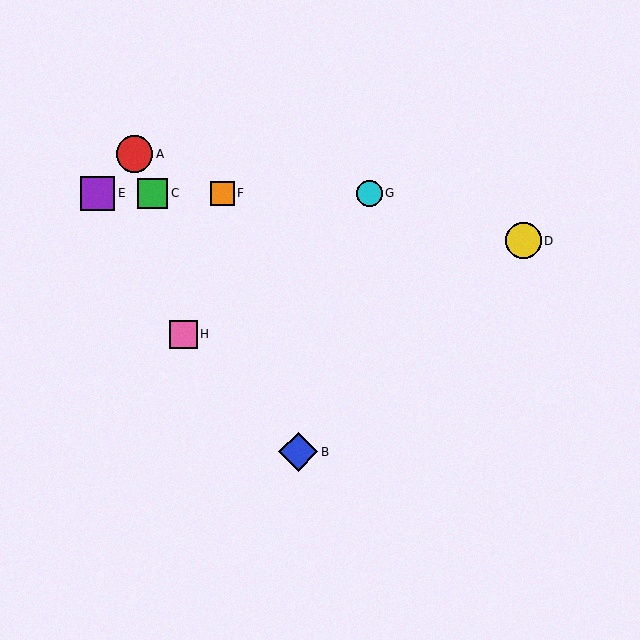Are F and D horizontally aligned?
No, F is at y≈194 and D is at y≈241.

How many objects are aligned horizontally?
4 objects (C, E, F, G) are aligned horizontally.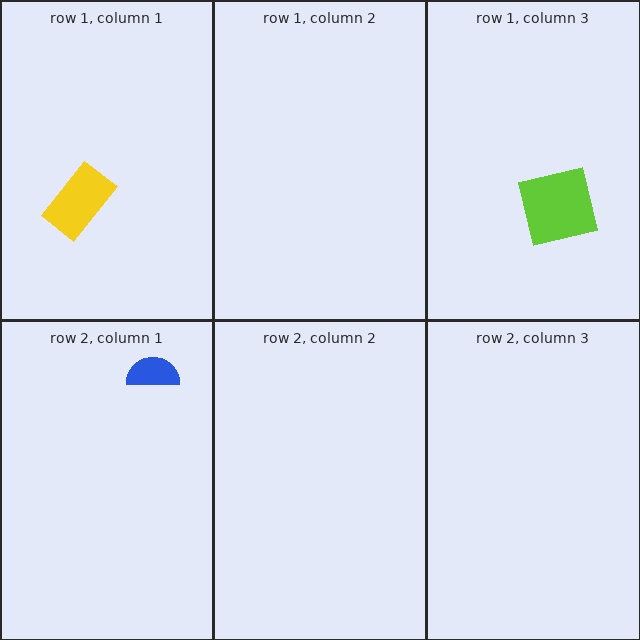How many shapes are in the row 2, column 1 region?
1.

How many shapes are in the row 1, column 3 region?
1.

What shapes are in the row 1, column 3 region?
The lime square.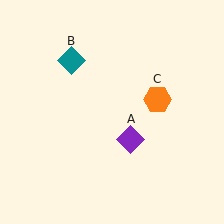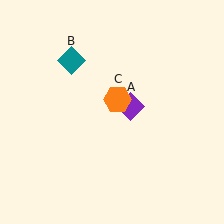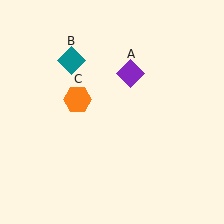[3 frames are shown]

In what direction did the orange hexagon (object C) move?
The orange hexagon (object C) moved left.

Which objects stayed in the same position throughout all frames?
Teal diamond (object B) remained stationary.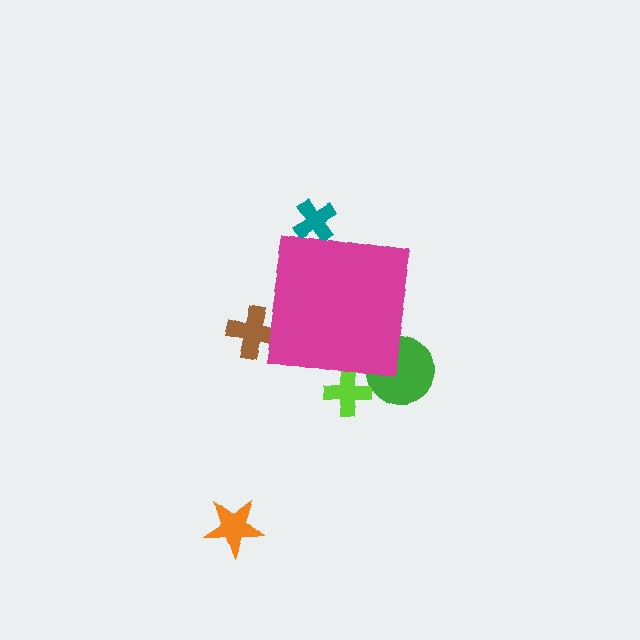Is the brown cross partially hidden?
Yes, the brown cross is partially hidden behind the magenta square.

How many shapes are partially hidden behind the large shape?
4 shapes are partially hidden.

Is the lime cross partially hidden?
Yes, the lime cross is partially hidden behind the magenta square.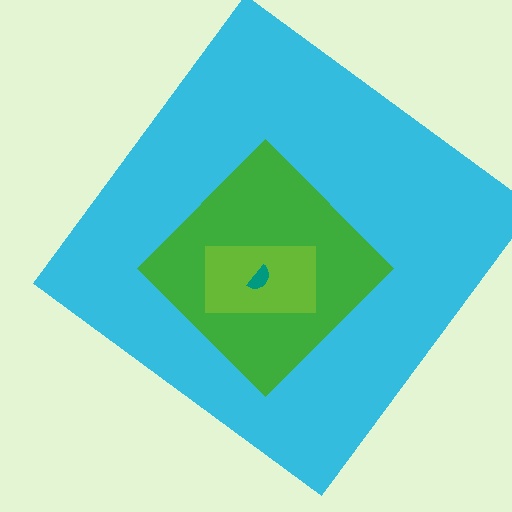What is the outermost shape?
The cyan diamond.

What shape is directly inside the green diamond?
The lime rectangle.